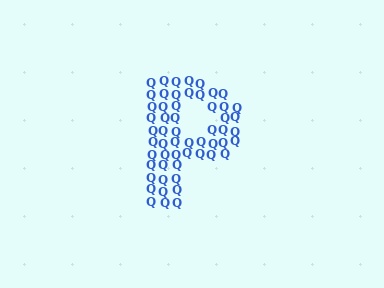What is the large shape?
The large shape is the letter P.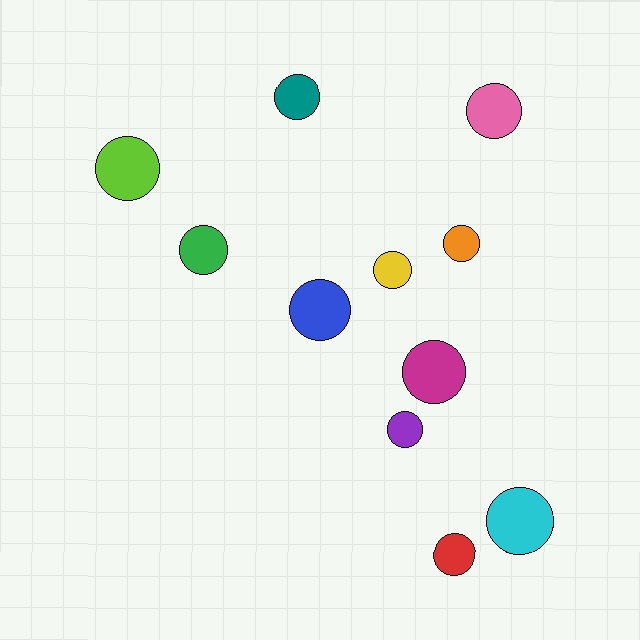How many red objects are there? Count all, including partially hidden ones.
There is 1 red object.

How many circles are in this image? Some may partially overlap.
There are 11 circles.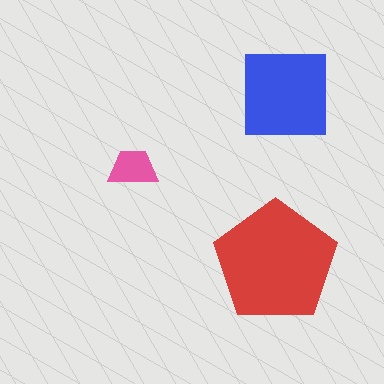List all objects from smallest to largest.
The pink trapezoid, the blue square, the red pentagon.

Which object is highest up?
The blue square is topmost.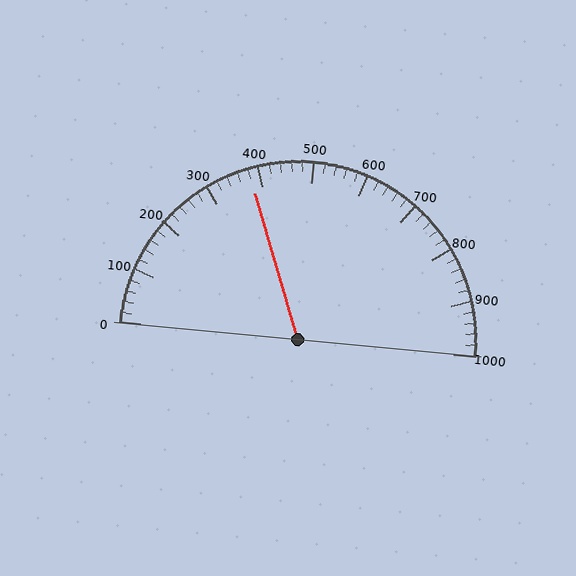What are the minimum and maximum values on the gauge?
The gauge ranges from 0 to 1000.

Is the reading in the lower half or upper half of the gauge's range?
The reading is in the lower half of the range (0 to 1000).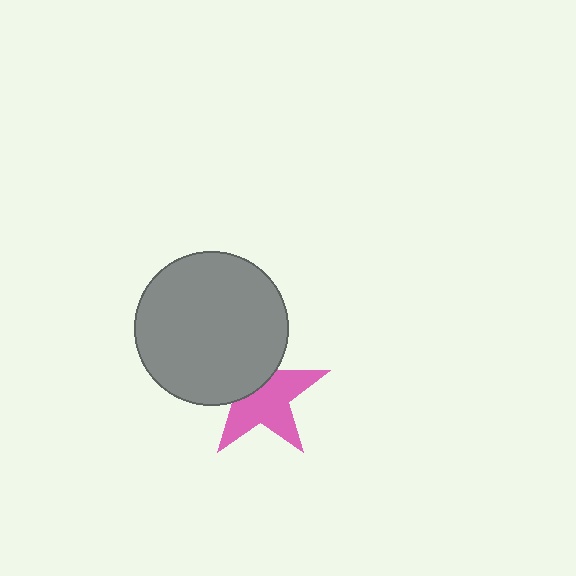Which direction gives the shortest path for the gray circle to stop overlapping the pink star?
Moving toward the upper-left gives the shortest separation.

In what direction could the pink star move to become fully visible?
The pink star could move toward the lower-right. That would shift it out from behind the gray circle entirely.